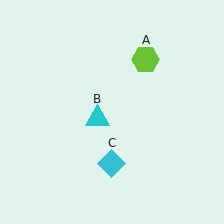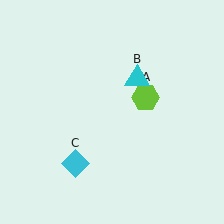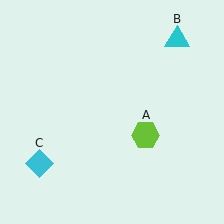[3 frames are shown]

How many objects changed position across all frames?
3 objects changed position: lime hexagon (object A), cyan triangle (object B), cyan diamond (object C).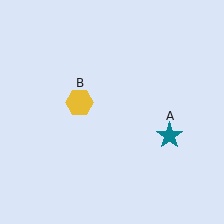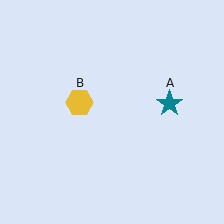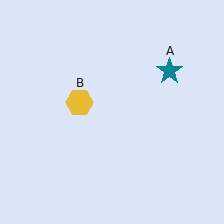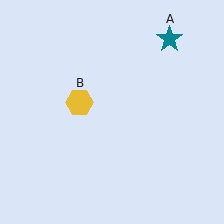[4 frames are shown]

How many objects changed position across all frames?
1 object changed position: teal star (object A).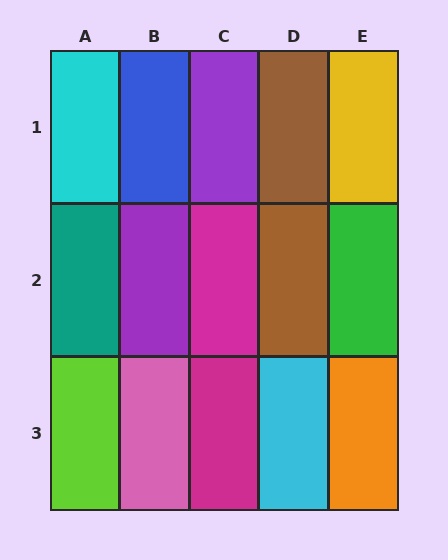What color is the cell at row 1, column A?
Cyan.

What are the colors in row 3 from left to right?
Lime, pink, magenta, cyan, orange.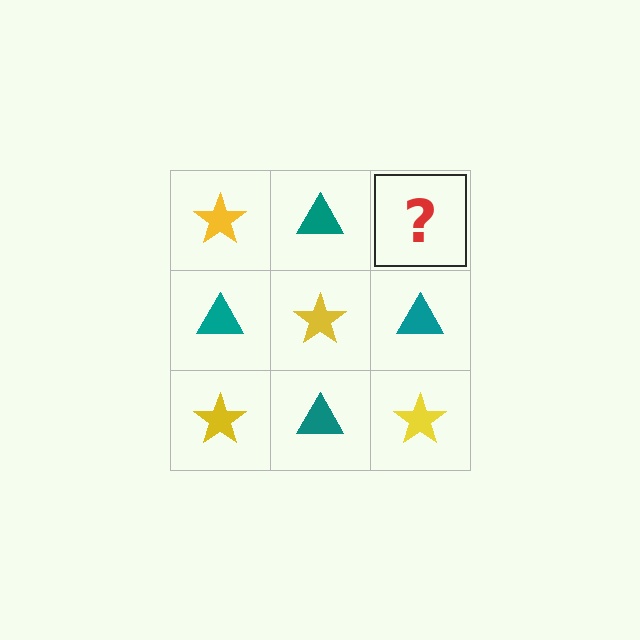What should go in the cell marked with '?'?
The missing cell should contain a yellow star.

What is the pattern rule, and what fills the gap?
The rule is that it alternates yellow star and teal triangle in a checkerboard pattern. The gap should be filled with a yellow star.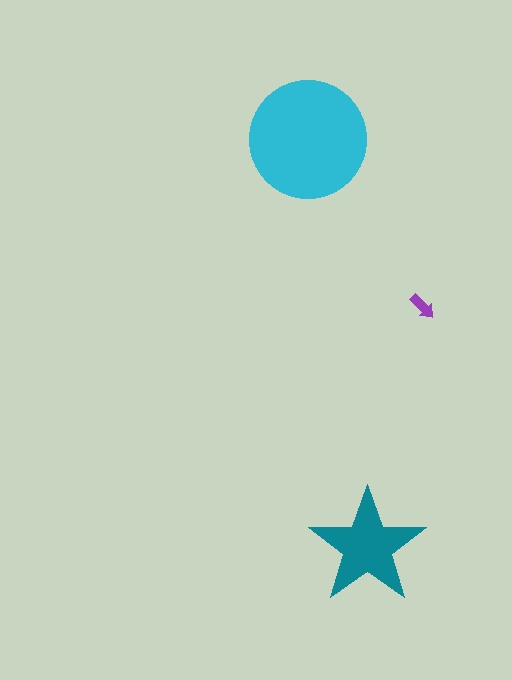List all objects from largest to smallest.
The cyan circle, the teal star, the purple arrow.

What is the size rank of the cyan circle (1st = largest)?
1st.